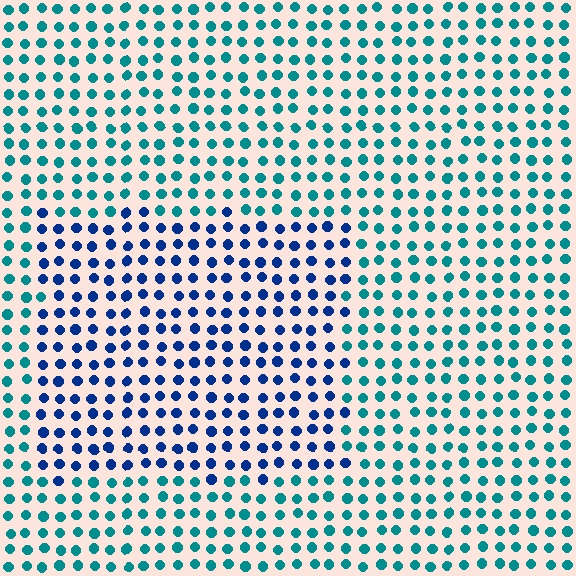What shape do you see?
I see a rectangle.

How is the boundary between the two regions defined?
The boundary is defined purely by a slight shift in hue (about 40 degrees). Spacing, size, and orientation are identical on both sides.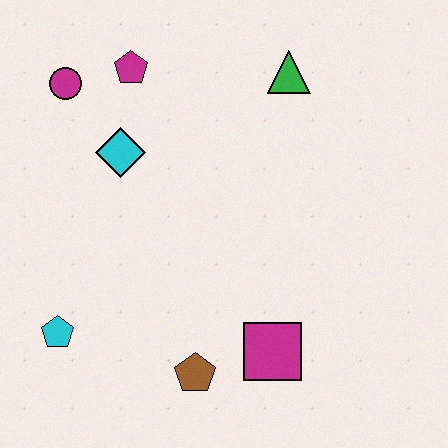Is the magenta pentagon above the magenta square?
Yes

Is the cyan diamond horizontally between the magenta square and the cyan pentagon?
Yes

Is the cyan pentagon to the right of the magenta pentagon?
No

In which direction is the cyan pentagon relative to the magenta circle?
The cyan pentagon is below the magenta circle.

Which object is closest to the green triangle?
The magenta pentagon is closest to the green triangle.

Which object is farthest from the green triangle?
The cyan pentagon is farthest from the green triangle.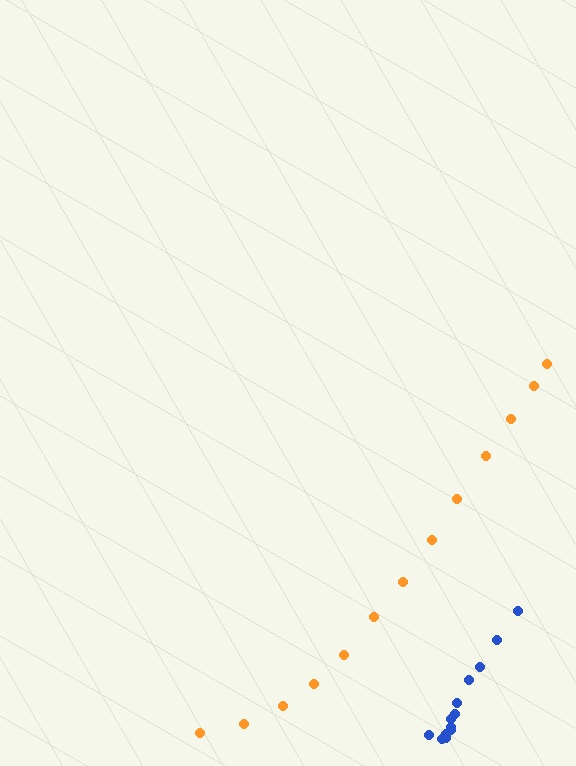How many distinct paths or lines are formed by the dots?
There are 2 distinct paths.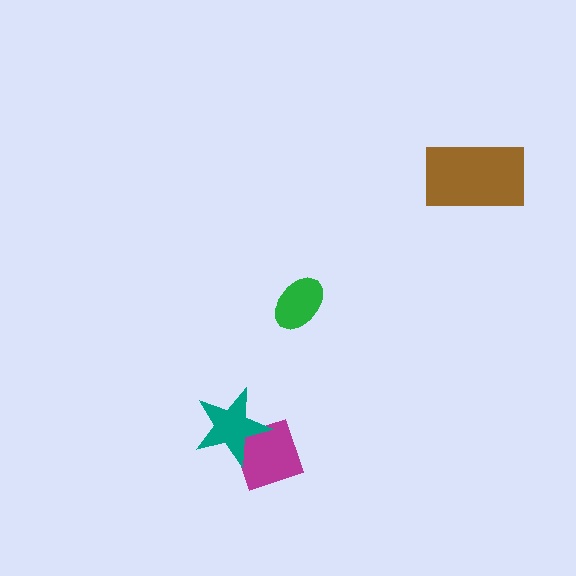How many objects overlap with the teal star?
1 object overlaps with the teal star.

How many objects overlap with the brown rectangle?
0 objects overlap with the brown rectangle.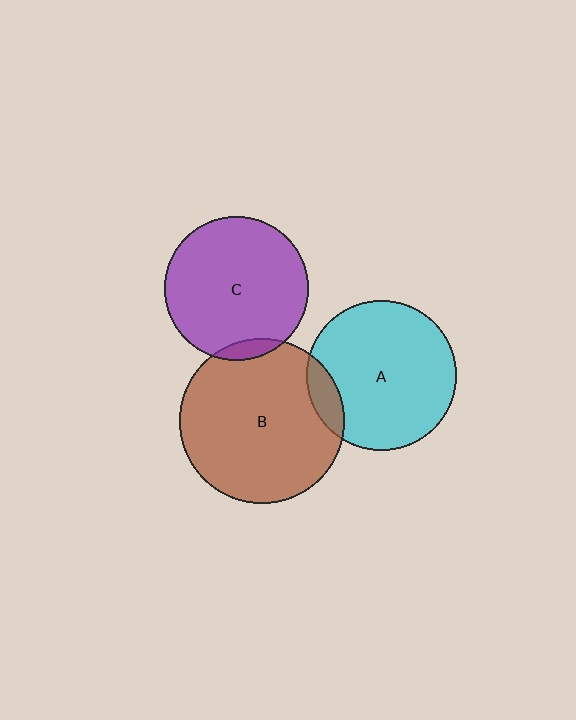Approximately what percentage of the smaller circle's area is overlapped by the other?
Approximately 5%.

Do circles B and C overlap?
Yes.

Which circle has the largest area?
Circle B (brown).